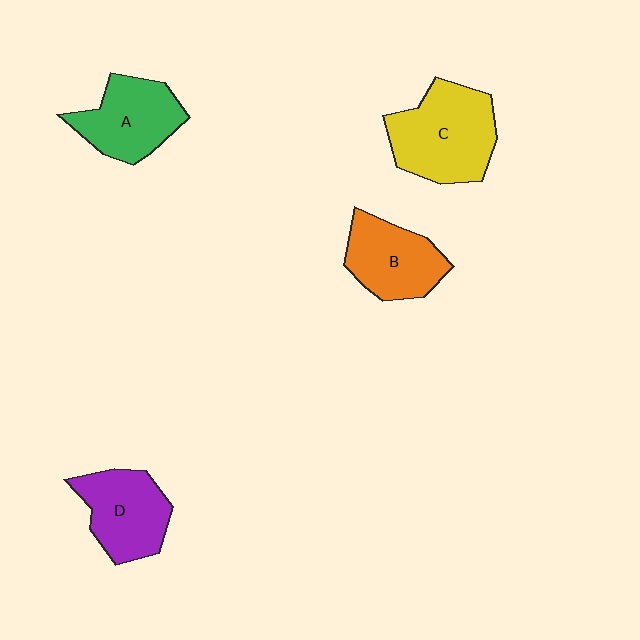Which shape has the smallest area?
Shape B (orange).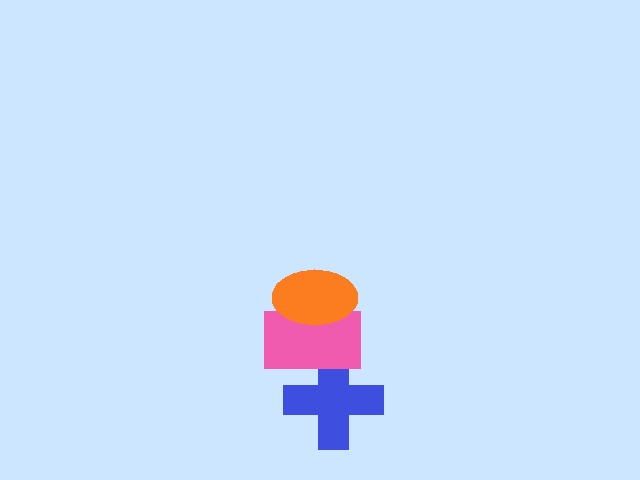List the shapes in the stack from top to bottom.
From top to bottom: the orange ellipse, the pink rectangle, the blue cross.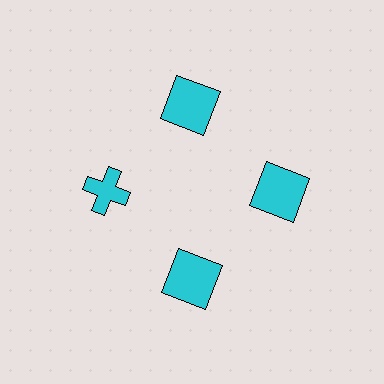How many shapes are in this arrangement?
There are 4 shapes arranged in a ring pattern.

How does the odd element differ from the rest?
It has a different shape: cross instead of square.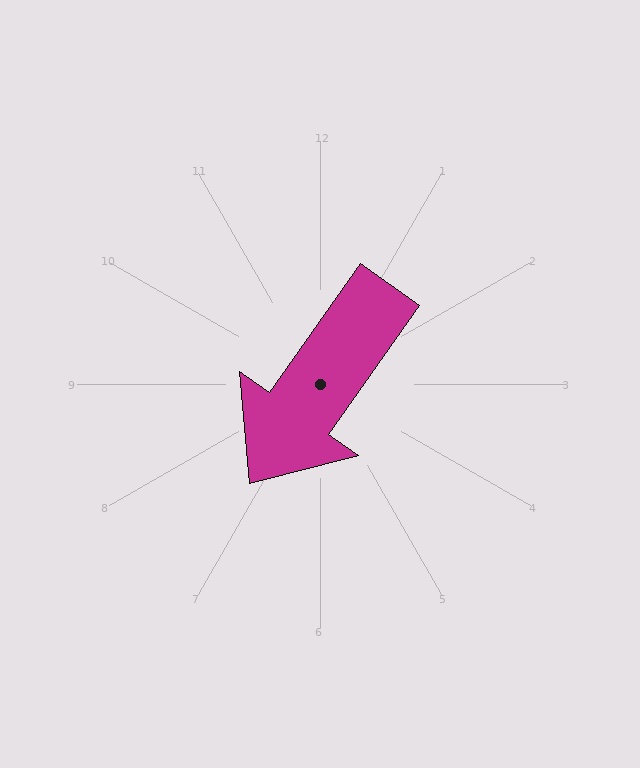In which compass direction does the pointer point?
Southwest.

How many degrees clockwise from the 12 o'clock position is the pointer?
Approximately 215 degrees.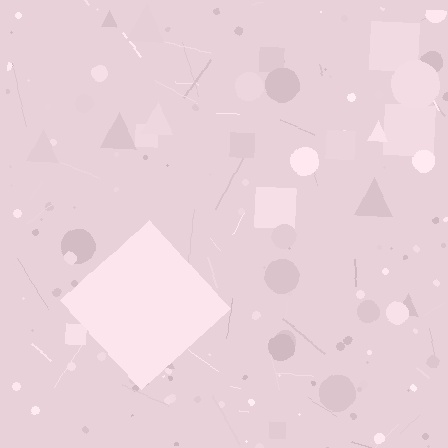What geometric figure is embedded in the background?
A diamond is embedded in the background.